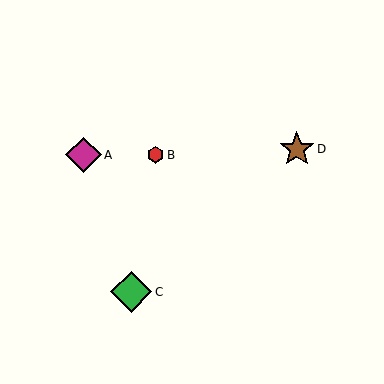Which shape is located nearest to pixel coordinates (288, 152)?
The brown star (labeled D) at (297, 149) is nearest to that location.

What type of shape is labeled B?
Shape B is a red hexagon.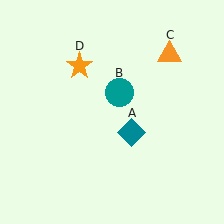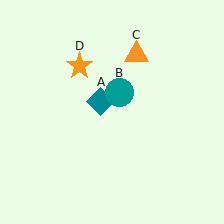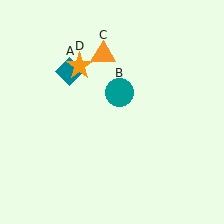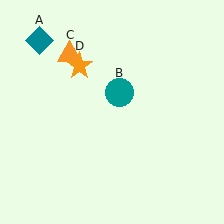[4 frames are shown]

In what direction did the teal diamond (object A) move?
The teal diamond (object A) moved up and to the left.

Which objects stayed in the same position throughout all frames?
Teal circle (object B) and orange star (object D) remained stationary.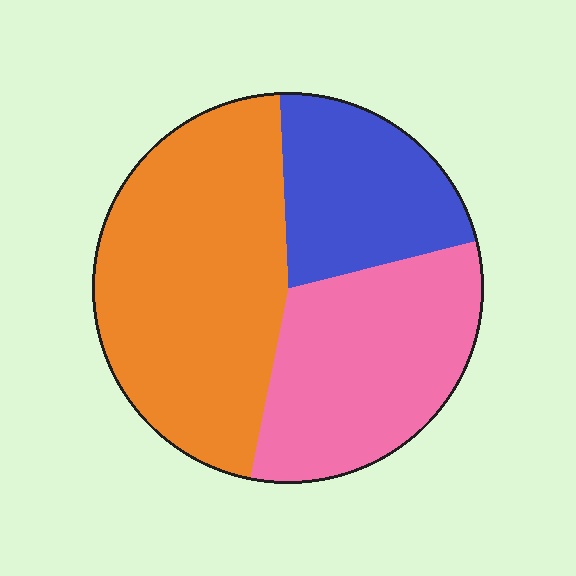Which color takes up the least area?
Blue, at roughly 20%.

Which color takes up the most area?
Orange, at roughly 45%.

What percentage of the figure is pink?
Pink takes up about one third (1/3) of the figure.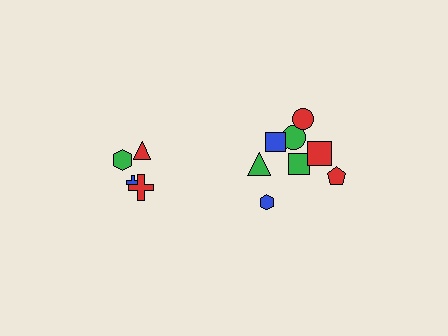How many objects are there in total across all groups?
There are 12 objects.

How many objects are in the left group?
There are 4 objects.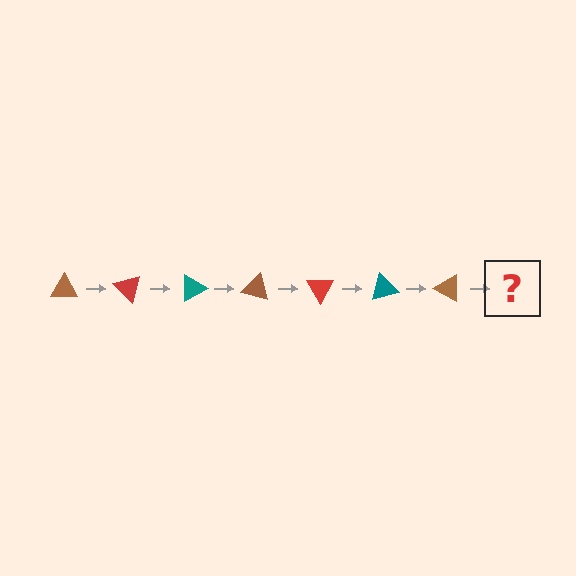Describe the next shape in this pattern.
It should be a red triangle, rotated 315 degrees from the start.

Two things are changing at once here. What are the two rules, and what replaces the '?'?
The two rules are that it rotates 45 degrees each step and the color cycles through brown, red, and teal. The '?' should be a red triangle, rotated 315 degrees from the start.